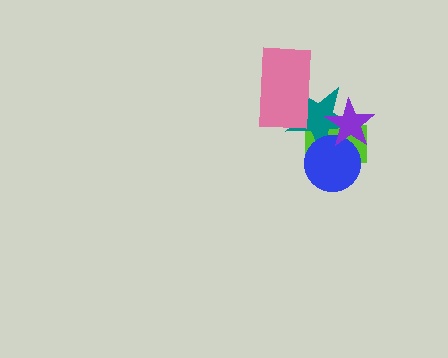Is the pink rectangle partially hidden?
No, no other shape covers it.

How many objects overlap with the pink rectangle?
1 object overlaps with the pink rectangle.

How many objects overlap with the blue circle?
3 objects overlap with the blue circle.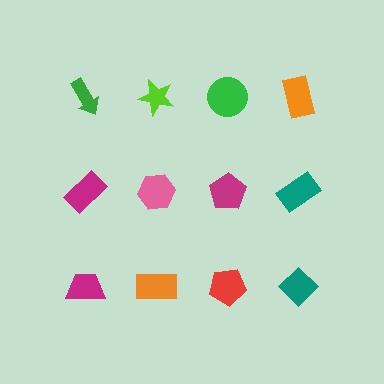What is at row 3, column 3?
A red pentagon.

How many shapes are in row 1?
4 shapes.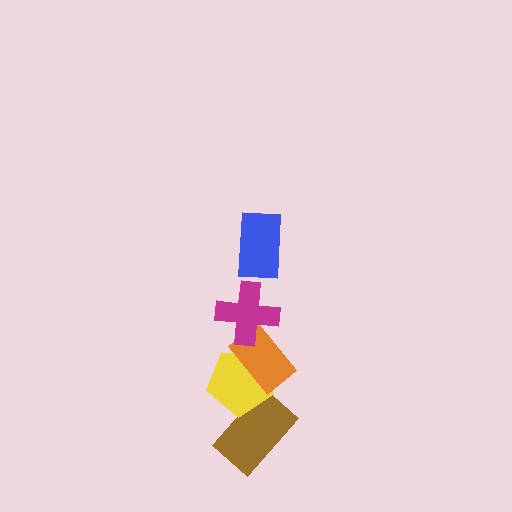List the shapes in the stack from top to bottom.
From top to bottom: the blue rectangle, the magenta cross, the orange rectangle, the yellow pentagon, the brown rectangle.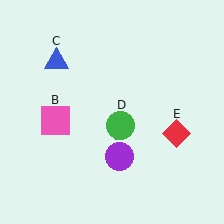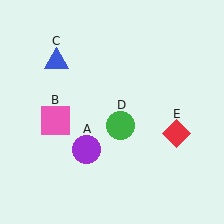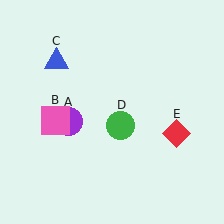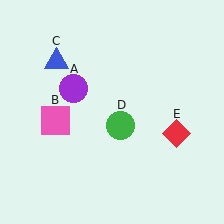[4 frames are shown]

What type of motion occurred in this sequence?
The purple circle (object A) rotated clockwise around the center of the scene.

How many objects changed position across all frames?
1 object changed position: purple circle (object A).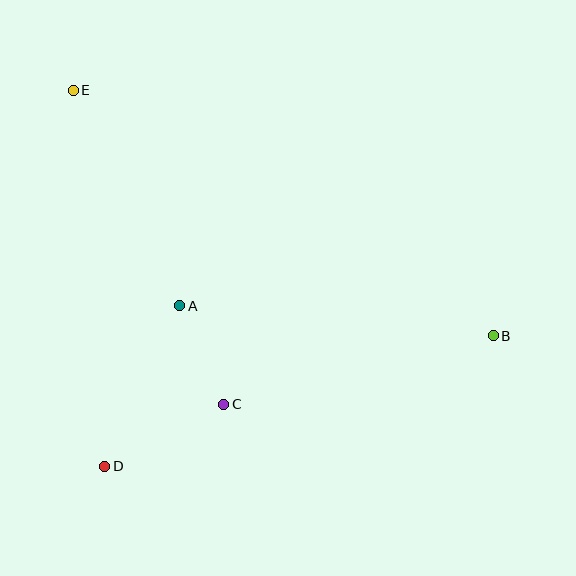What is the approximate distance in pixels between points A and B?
The distance between A and B is approximately 315 pixels.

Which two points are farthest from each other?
Points B and E are farthest from each other.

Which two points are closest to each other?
Points A and C are closest to each other.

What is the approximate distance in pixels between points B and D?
The distance between B and D is approximately 410 pixels.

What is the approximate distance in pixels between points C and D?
The distance between C and D is approximately 134 pixels.